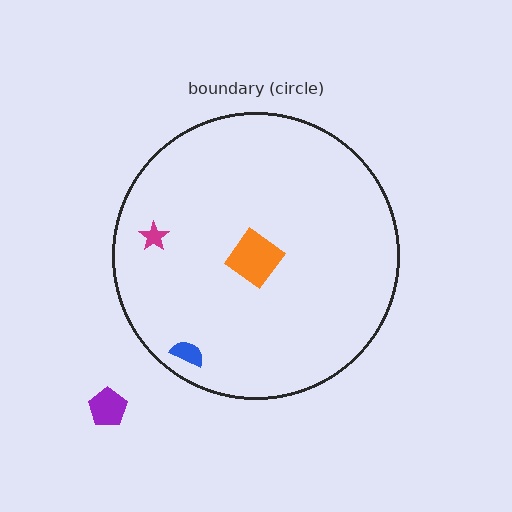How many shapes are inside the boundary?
3 inside, 1 outside.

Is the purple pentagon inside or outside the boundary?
Outside.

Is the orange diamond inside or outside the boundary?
Inside.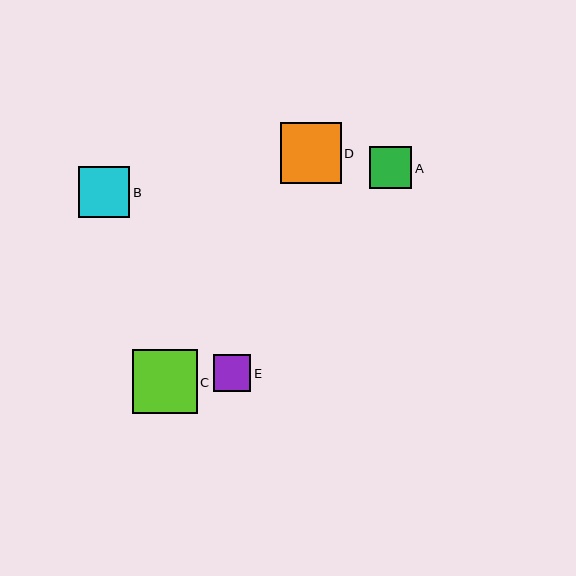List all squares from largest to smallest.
From largest to smallest: C, D, B, A, E.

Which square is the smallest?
Square E is the smallest with a size of approximately 37 pixels.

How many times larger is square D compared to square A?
Square D is approximately 1.5 times the size of square A.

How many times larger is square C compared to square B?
Square C is approximately 1.2 times the size of square B.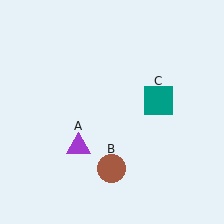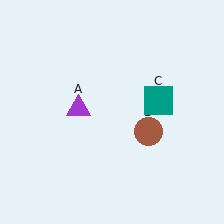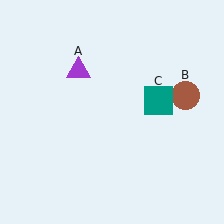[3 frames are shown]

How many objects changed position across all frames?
2 objects changed position: purple triangle (object A), brown circle (object B).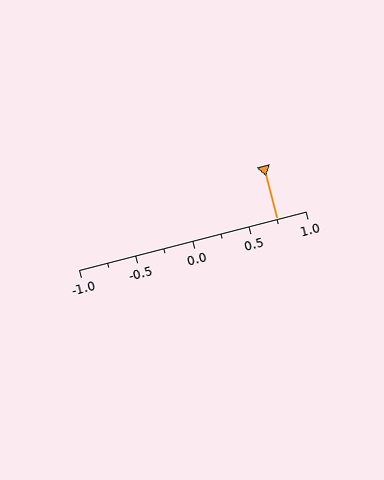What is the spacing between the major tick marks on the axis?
The major ticks are spaced 0.5 apart.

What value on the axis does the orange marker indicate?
The marker indicates approximately 0.75.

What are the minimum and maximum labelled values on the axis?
The axis runs from -1.0 to 1.0.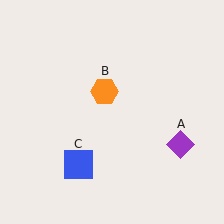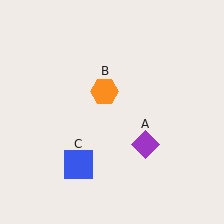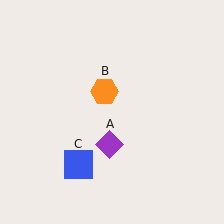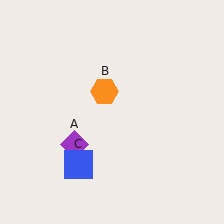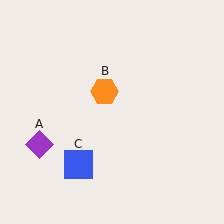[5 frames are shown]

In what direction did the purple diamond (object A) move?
The purple diamond (object A) moved left.